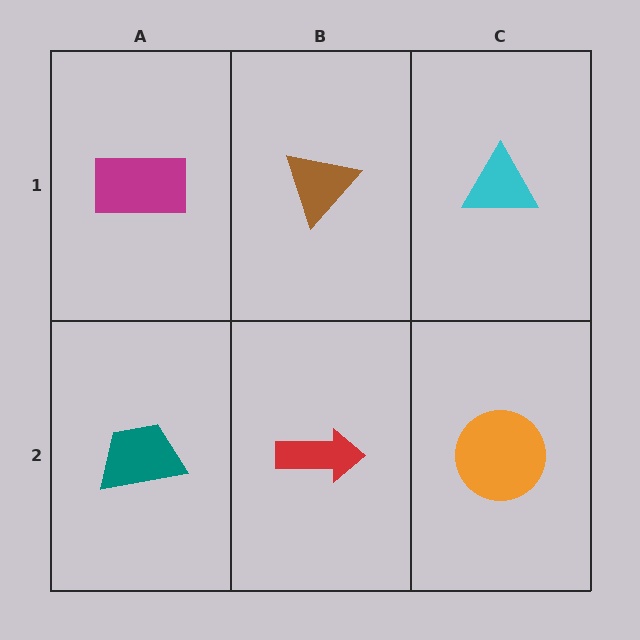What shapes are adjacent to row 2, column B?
A brown triangle (row 1, column B), a teal trapezoid (row 2, column A), an orange circle (row 2, column C).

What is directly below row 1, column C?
An orange circle.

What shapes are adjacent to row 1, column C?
An orange circle (row 2, column C), a brown triangle (row 1, column B).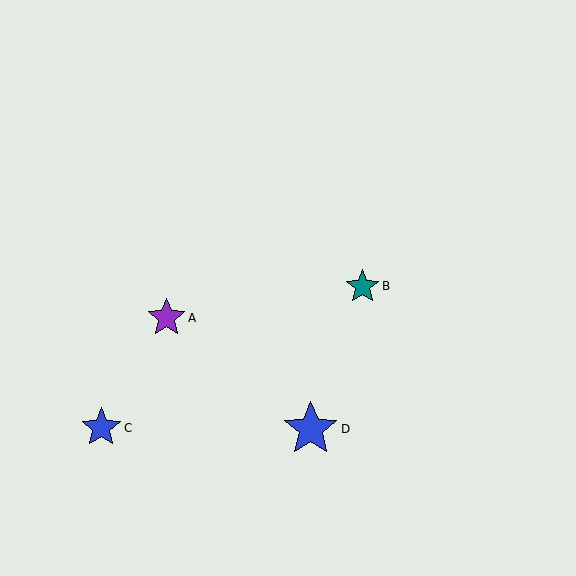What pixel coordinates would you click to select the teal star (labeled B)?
Click at (362, 286) to select the teal star B.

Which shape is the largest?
The blue star (labeled D) is the largest.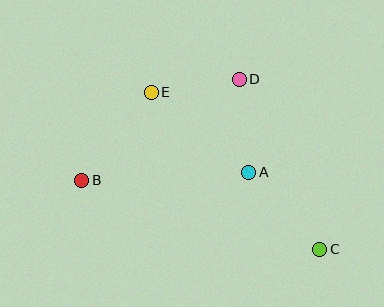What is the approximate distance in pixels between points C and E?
The distance between C and E is approximately 230 pixels.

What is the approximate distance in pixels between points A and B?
The distance between A and B is approximately 167 pixels.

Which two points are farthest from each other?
Points B and C are farthest from each other.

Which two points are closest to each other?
Points D and E are closest to each other.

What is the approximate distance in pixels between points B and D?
The distance between B and D is approximately 187 pixels.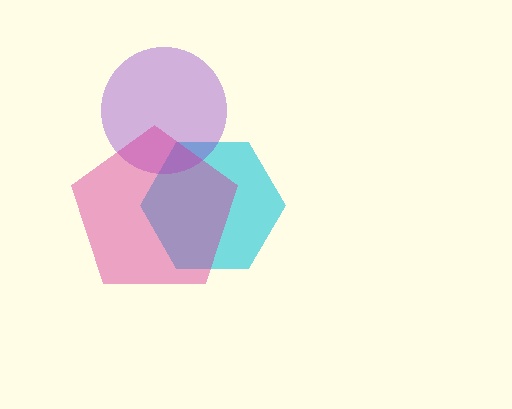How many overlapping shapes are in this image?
There are 3 overlapping shapes in the image.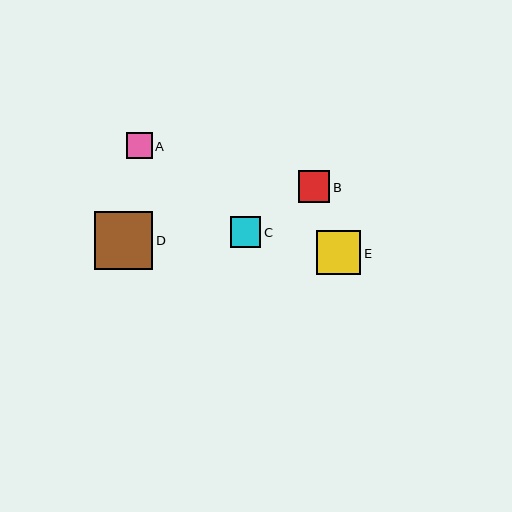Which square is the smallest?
Square A is the smallest with a size of approximately 25 pixels.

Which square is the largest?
Square D is the largest with a size of approximately 58 pixels.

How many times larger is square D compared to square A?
Square D is approximately 2.3 times the size of square A.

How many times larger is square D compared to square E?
Square D is approximately 1.3 times the size of square E.